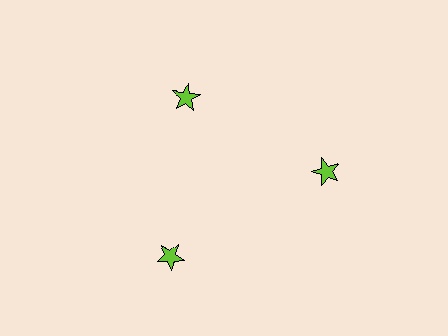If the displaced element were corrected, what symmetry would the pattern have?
It would have 3-fold rotational symmetry — the pattern would map onto itself every 120 degrees.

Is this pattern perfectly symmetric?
No. The 3 lime stars are arranged in a ring, but one element near the 11 o'clock position is pulled inward toward the center, breaking the 3-fold rotational symmetry.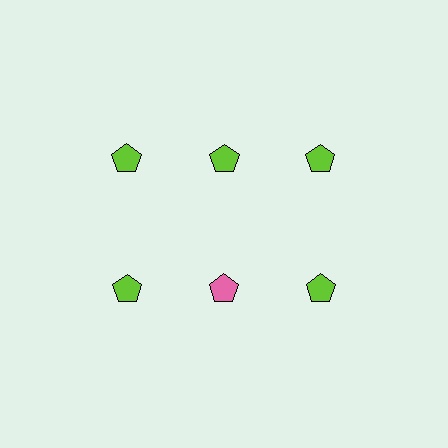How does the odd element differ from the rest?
It has a different color: pink instead of lime.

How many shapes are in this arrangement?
There are 6 shapes arranged in a grid pattern.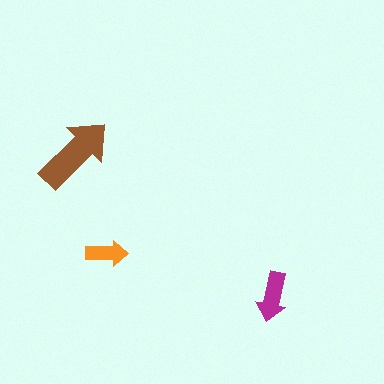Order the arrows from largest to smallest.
the brown one, the magenta one, the orange one.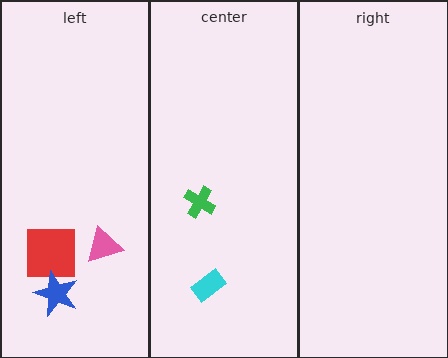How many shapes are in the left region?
3.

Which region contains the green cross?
The center region.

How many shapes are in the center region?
2.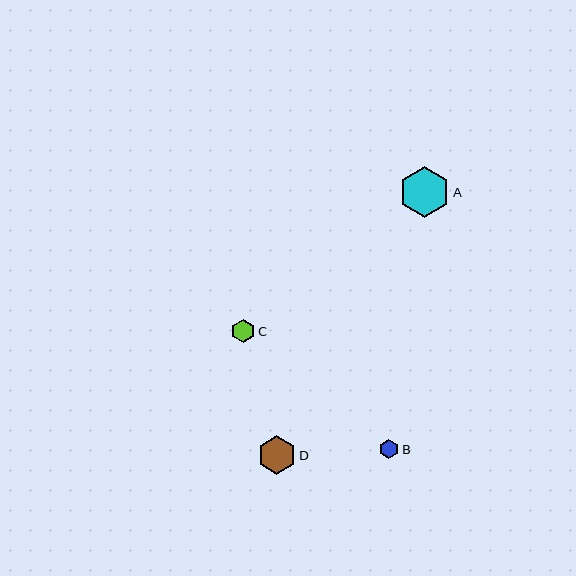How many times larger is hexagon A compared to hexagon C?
Hexagon A is approximately 2.2 times the size of hexagon C.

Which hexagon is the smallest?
Hexagon B is the smallest with a size of approximately 20 pixels.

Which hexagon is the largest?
Hexagon A is the largest with a size of approximately 51 pixels.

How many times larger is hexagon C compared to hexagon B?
Hexagon C is approximately 1.2 times the size of hexagon B.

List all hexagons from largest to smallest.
From largest to smallest: A, D, C, B.